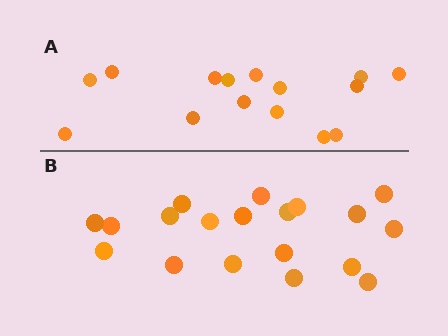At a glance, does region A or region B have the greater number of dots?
Region B (the bottom region) has more dots.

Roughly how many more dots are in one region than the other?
Region B has about 4 more dots than region A.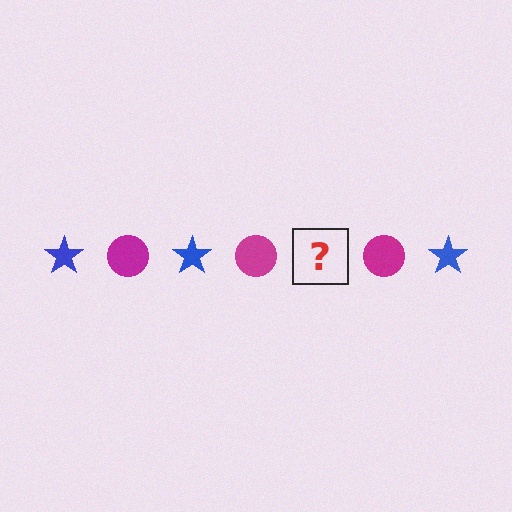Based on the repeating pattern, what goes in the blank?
The blank should be a blue star.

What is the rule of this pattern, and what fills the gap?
The rule is that the pattern alternates between blue star and magenta circle. The gap should be filled with a blue star.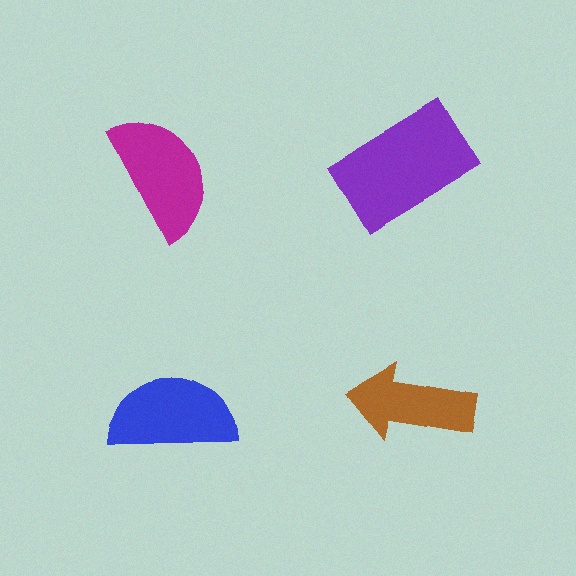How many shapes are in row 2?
2 shapes.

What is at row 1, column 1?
A magenta semicircle.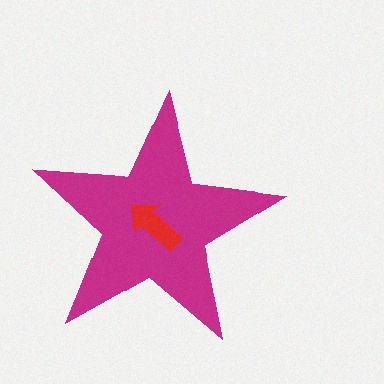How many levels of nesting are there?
2.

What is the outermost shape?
The magenta star.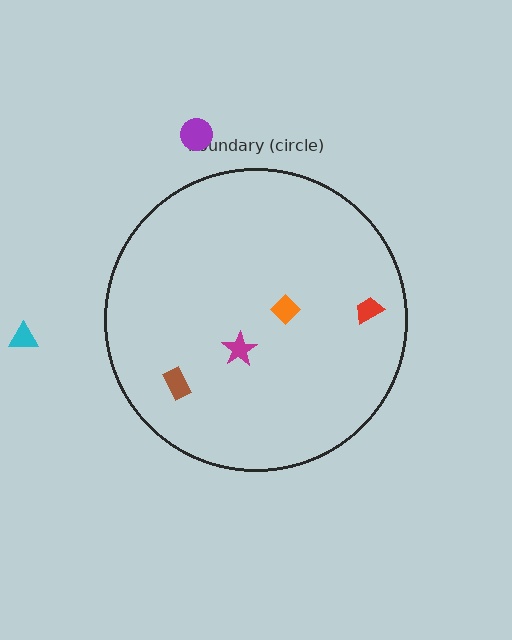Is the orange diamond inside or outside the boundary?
Inside.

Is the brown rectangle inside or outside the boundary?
Inside.